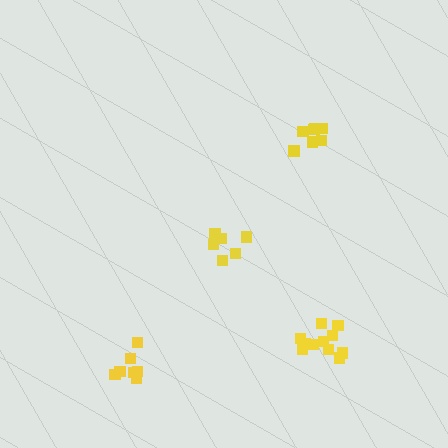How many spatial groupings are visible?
There are 4 spatial groupings.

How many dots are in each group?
Group 1: 7 dots, Group 2: 6 dots, Group 3: 7 dots, Group 4: 11 dots (31 total).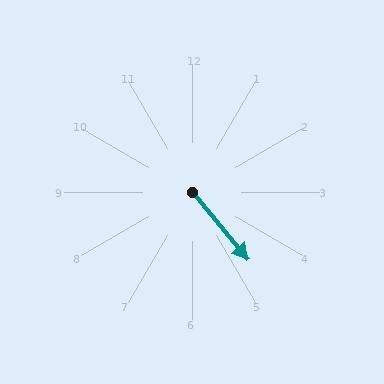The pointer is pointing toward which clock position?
Roughly 5 o'clock.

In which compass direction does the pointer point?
Southeast.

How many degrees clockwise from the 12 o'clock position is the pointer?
Approximately 140 degrees.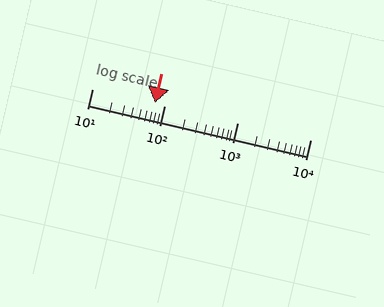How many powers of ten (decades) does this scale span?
The scale spans 3 decades, from 10 to 10000.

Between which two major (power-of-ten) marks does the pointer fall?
The pointer is between 10 and 100.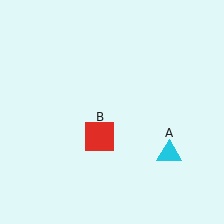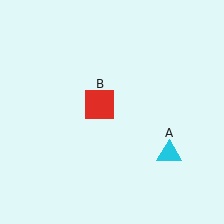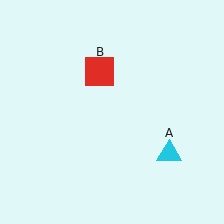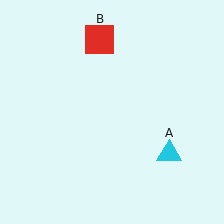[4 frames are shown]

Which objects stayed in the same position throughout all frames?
Cyan triangle (object A) remained stationary.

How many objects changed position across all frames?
1 object changed position: red square (object B).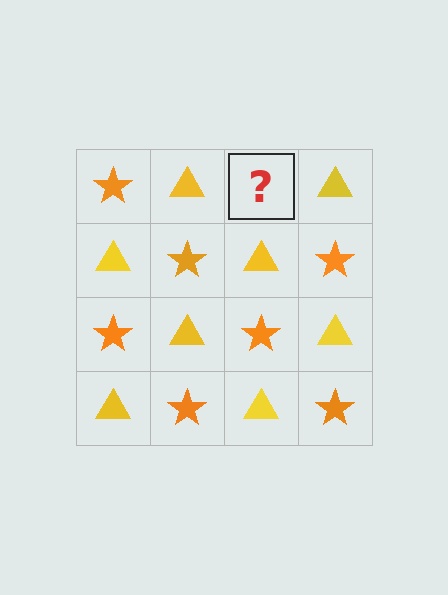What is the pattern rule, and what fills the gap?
The rule is that it alternates orange star and yellow triangle in a checkerboard pattern. The gap should be filled with an orange star.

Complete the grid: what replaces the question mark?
The question mark should be replaced with an orange star.